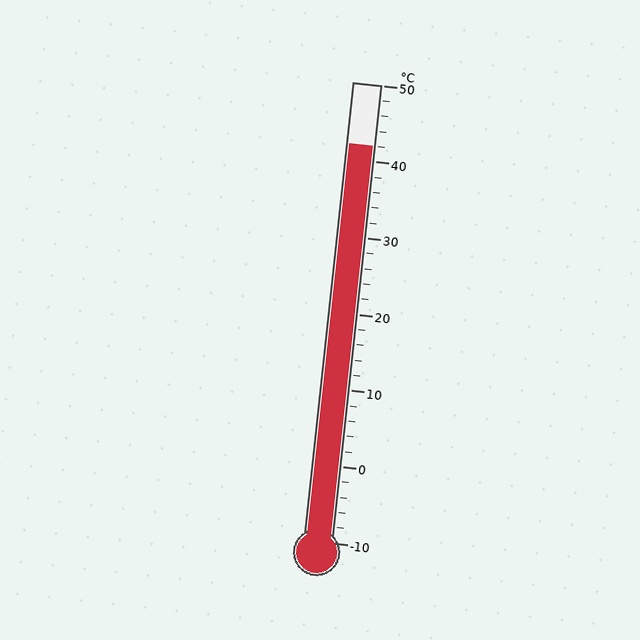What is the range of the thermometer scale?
The thermometer scale ranges from -10°C to 50°C.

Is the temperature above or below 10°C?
The temperature is above 10°C.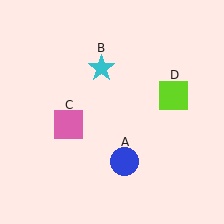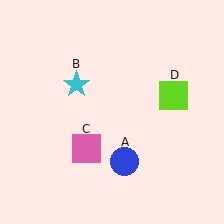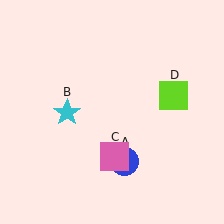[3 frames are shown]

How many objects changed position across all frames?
2 objects changed position: cyan star (object B), pink square (object C).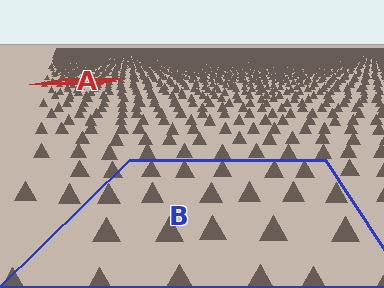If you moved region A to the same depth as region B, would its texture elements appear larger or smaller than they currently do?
They would appear larger. At a closer depth, the same texture elements are projected at a bigger on-screen size.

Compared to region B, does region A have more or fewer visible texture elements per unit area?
Region A has more texture elements per unit area — they are packed more densely because it is farther away.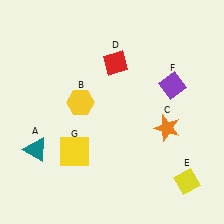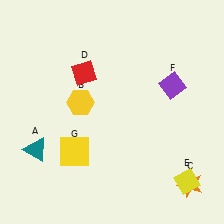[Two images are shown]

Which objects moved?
The objects that moved are: the orange star (C), the red diamond (D).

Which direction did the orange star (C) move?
The orange star (C) moved down.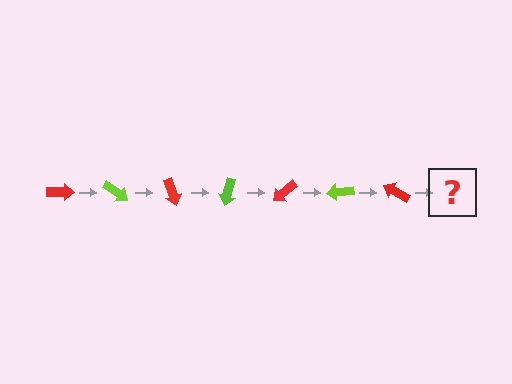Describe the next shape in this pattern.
It should be a lime arrow, rotated 245 degrees from the start.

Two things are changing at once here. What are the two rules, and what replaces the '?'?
The two rules are that it rotates 35 degrees each step and the color cycles through red and lime. The '?' should be a lime arrow, rotated 245 degrees from the start.